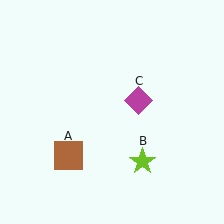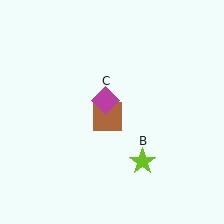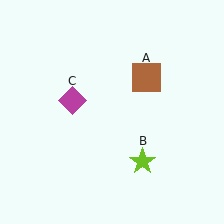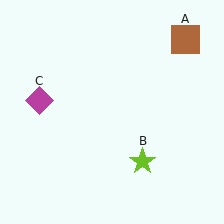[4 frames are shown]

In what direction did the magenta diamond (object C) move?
The magenta diamond (object C) moved left.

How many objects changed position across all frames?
2 objects changed position: brown square (object A), magenta diamond (object C).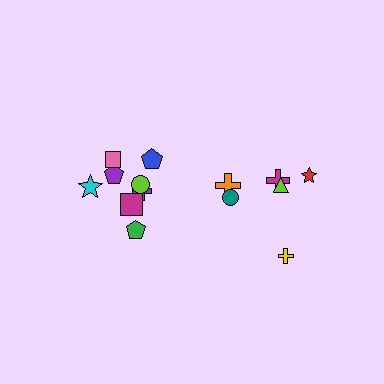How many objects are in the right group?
There are 6 objects.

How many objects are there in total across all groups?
There are 14 objects.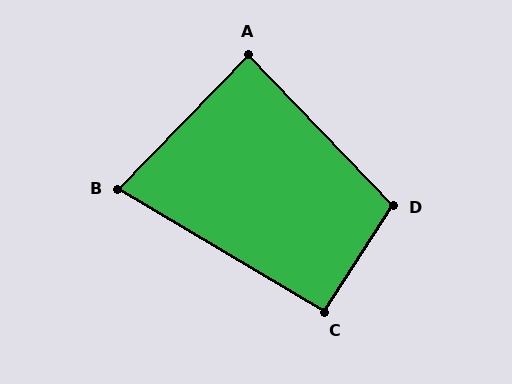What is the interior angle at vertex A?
Approximately 88 degrees (approximately right).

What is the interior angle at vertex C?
Approximately 92 degrees (approximately right).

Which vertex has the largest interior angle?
D, at approximately 103 degrees.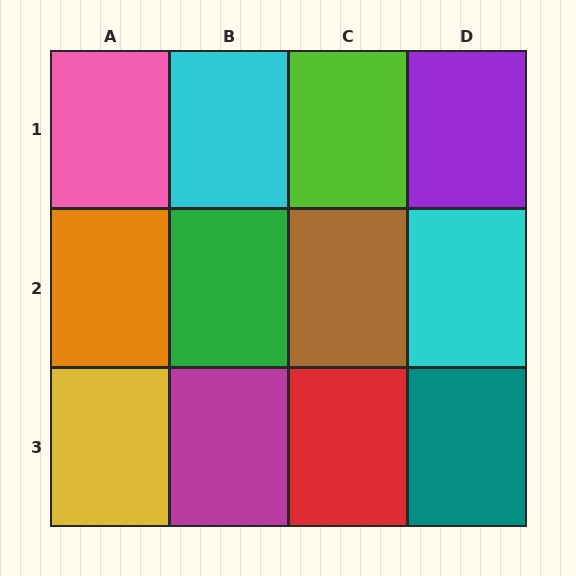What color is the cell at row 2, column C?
Brown.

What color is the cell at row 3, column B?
Magenta.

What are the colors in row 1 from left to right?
Pink, cyan, lime, purple.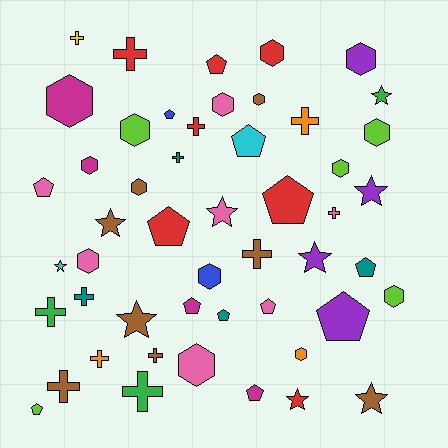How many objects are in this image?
There are 50 objects.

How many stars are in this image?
There are 9 stars.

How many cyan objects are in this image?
There are 2 cyan objects.